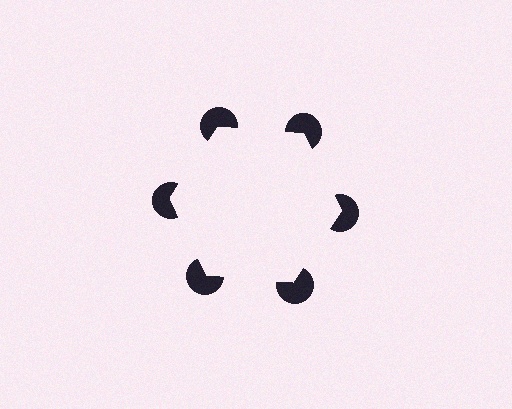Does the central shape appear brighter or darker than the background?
It typically appears slightly brighter than the background, even though no actual brightness change is drawn.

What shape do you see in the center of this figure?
An illusory hexagon — its edges are inferred from the aligned wedge cuts in the pac-man discs, not physically drawn.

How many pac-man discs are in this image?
There are 6 — one at each vertex of the illusory hexagon.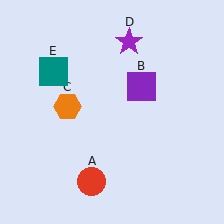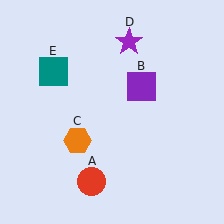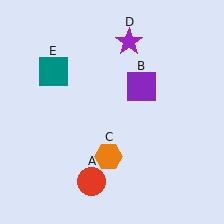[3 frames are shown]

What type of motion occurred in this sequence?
The orange hexagon (object C) rotated counterclockwise around the center of the scene.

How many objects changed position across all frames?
1 object changed position: orange hexagon (object C).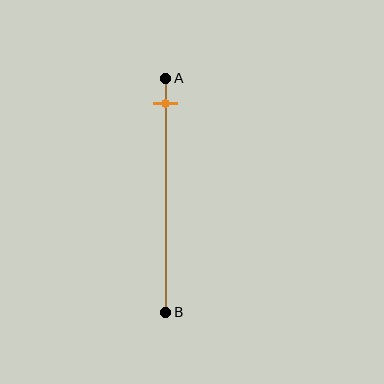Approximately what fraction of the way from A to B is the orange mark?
The orange mark is approximately 10% of the way from A to B.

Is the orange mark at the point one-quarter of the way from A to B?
No, the mark is at about 10% from A, not at the 25% one-quarter point.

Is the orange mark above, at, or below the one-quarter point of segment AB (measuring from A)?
The orange mark is above the one-quarter point of segment AB.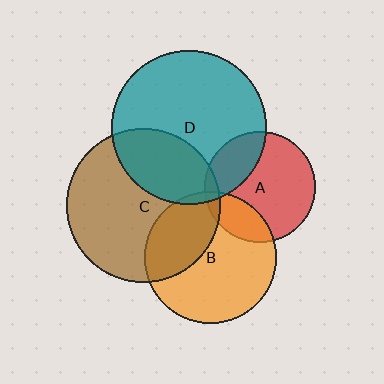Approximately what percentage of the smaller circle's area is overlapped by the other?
Approximately 30%.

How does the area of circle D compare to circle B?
Approximately 1.4 times.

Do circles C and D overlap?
Yes.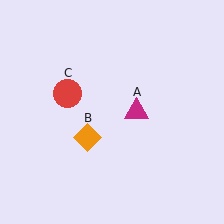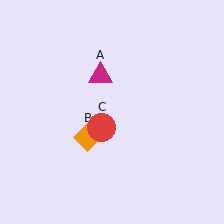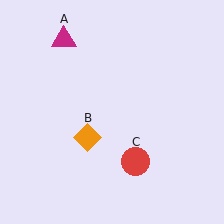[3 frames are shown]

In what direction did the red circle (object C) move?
The red circle (object C) moved down and to the right.